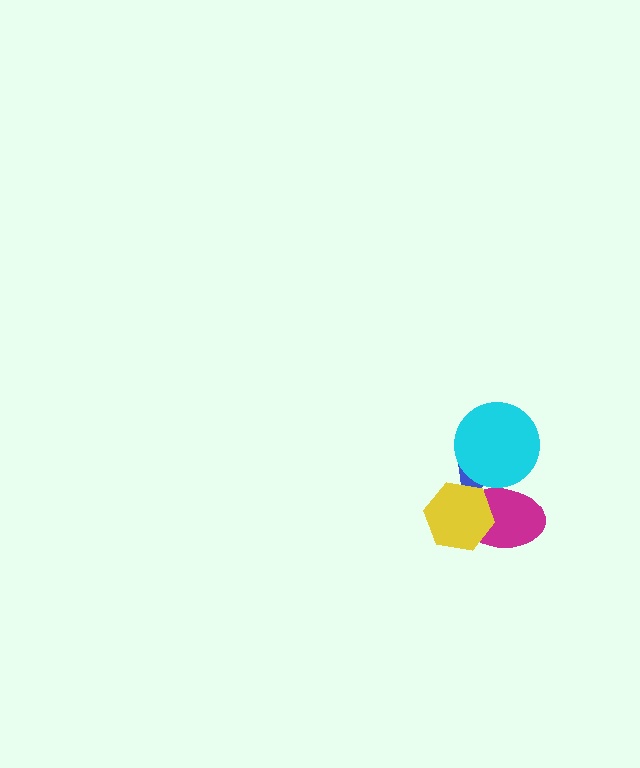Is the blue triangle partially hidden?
Yes, it is partially covered by another shape.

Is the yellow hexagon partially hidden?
No, no other shape covers it.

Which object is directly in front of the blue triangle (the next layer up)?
The cyan circle is directly in front of the blue triangle.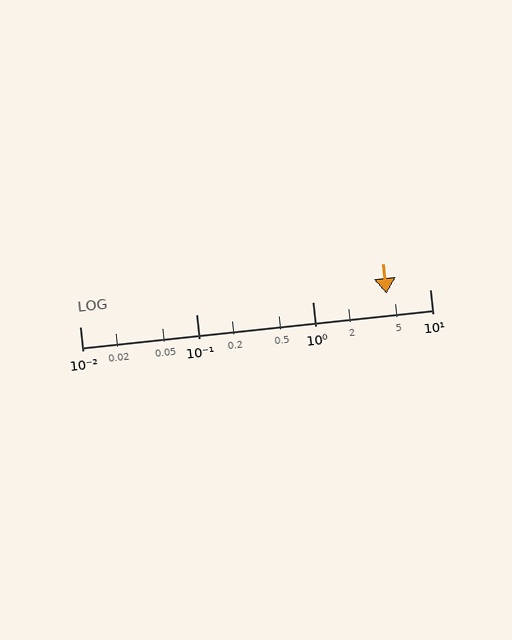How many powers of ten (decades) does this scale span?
The scale spans 3 decades, from 0.01 to 10.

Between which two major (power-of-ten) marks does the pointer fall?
The pointer is between 1 and 10.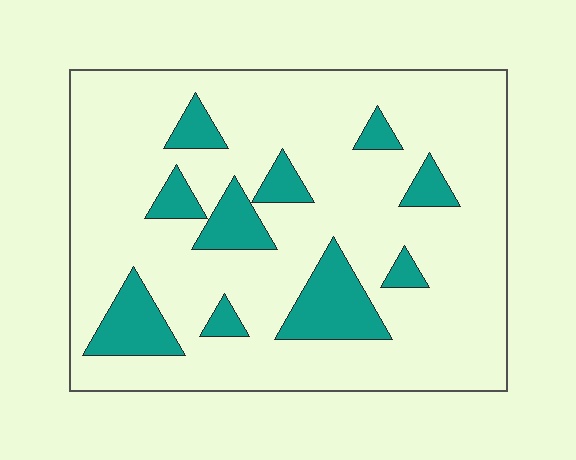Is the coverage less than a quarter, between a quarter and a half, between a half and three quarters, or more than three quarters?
Less than a quarter.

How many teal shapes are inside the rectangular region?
10.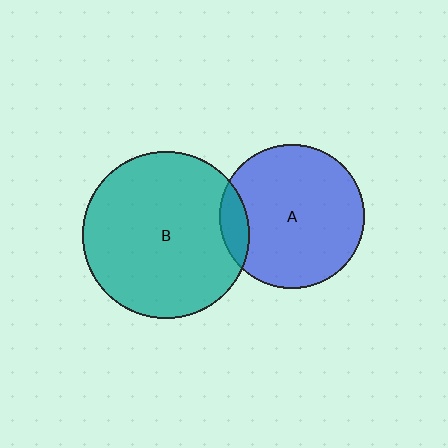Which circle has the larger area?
Circle B (teal).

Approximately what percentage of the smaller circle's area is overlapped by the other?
Approximately 10%.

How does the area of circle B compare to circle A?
Approximately 1.3 times.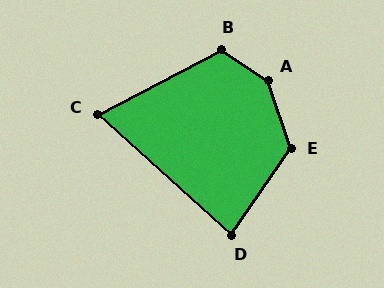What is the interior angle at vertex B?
Approximately 118 degrees (obtuse).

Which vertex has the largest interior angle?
A, at approximately 142 degrees.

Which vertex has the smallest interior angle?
C, at approximately 70 degrees.